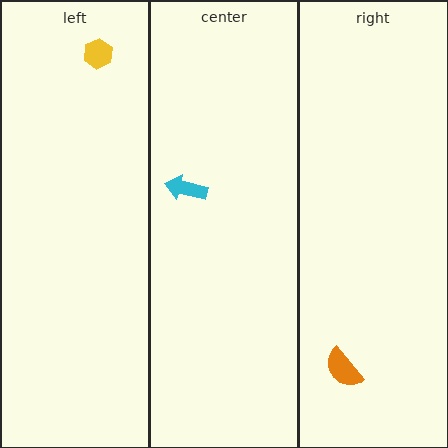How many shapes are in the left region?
1.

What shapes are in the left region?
The yellow hexagon.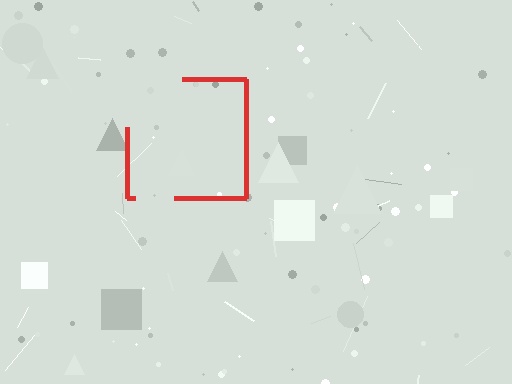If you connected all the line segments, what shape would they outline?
They would outline a square.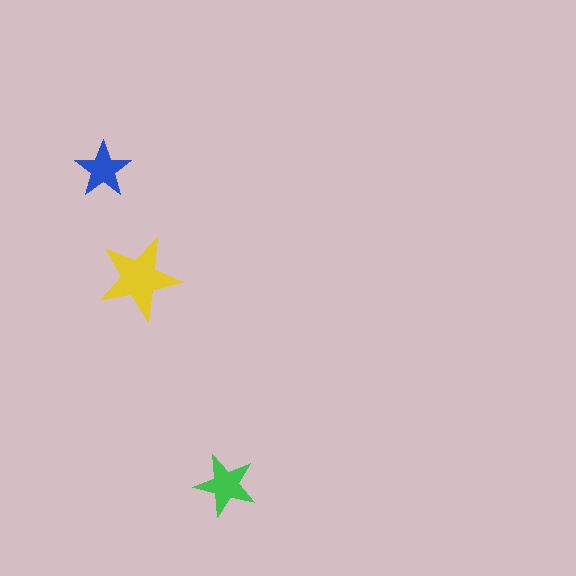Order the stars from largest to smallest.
the yellow one, the green one, the blue one.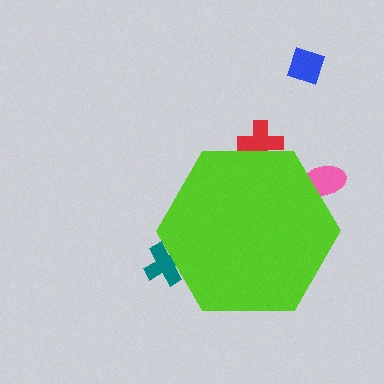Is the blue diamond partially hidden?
No, the blue diamond is fully visible.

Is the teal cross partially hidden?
Yes, the teal cross is partially hidden behind the lime hexagon.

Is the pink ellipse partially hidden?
Yes, the pink ellipse is partially hidden behind the lime hexagon.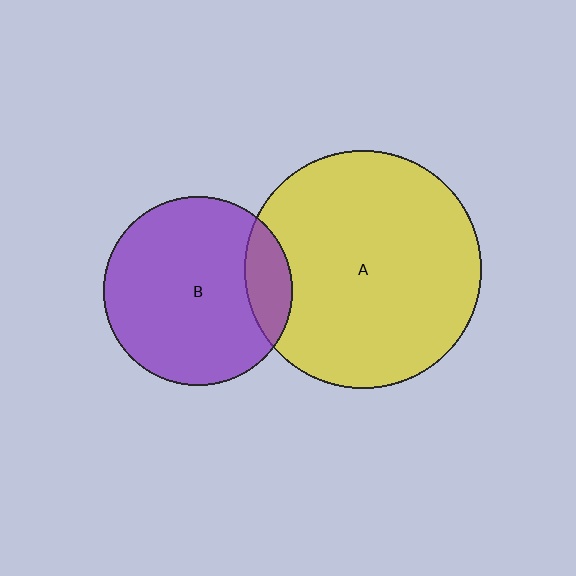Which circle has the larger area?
Circle A (yellow).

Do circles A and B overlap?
Yes.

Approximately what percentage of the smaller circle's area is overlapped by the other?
Approximately 15%.